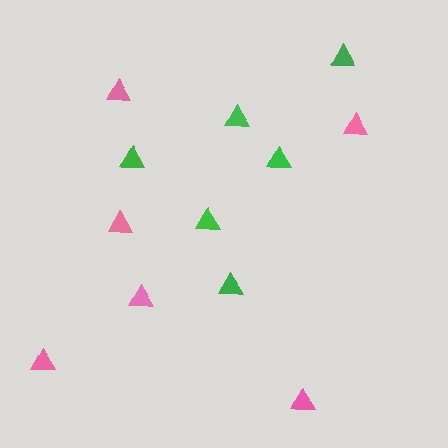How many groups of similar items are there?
There are 2 groups: one group of pink triangles (6) and one group of green triangles (6).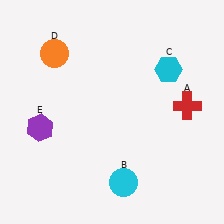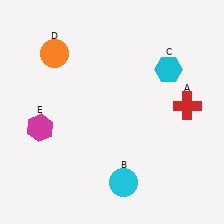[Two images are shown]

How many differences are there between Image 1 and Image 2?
There is 1 difference between the two images.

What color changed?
The hexagon (E) changed from purple in Image 1 to magenta in Image 2.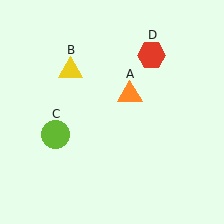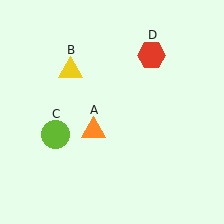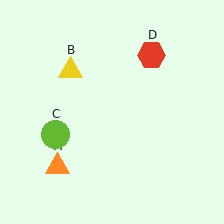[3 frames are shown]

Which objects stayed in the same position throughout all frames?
Yellow triangle (object B) and lime circle (object C) and red hexagon (object D) remained stationary.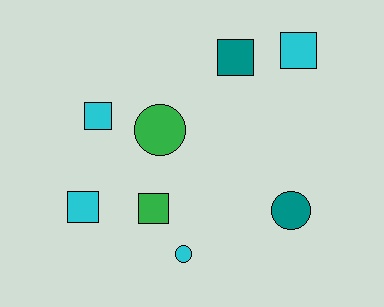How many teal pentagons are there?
There are no teal pentagons.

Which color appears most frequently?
Cyan, with 4 objects.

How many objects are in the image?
There are 8 objects.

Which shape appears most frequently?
Square, with 5 objects.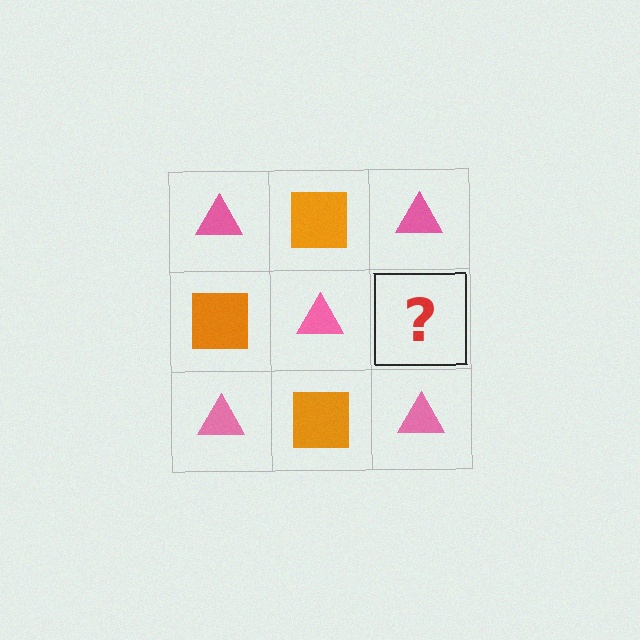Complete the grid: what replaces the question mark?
The question mark should be replaced with an orange square.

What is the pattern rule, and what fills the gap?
The rule is that it alternates pink triangle and orange square in a checkerboard pattern. The gap should be filled with an orange square.